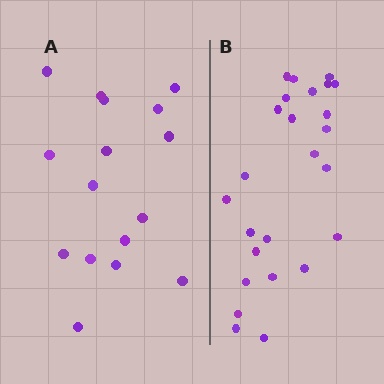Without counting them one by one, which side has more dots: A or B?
Region B (the right region) has more dots.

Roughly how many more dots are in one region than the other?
Region B has roughly 8 or so more dots than region A.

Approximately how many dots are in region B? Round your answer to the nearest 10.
About 20 dots. (The exact count is 25, which rounds to 20.)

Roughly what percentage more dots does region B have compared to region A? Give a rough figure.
About 55% more.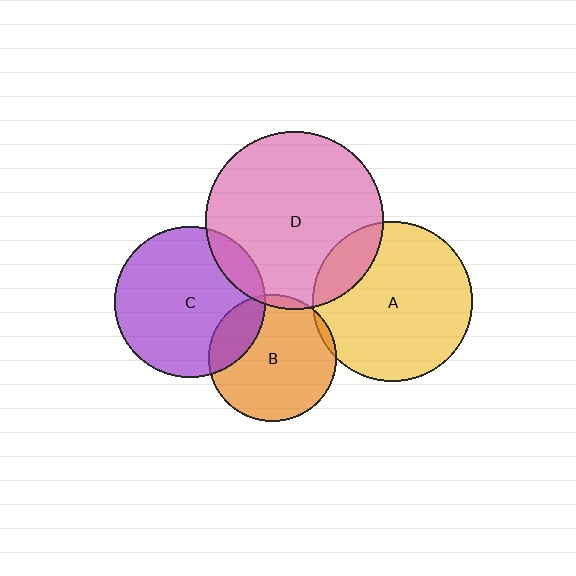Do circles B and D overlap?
Yes.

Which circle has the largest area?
Circle D (pink).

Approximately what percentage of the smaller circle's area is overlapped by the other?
Approximately 5%.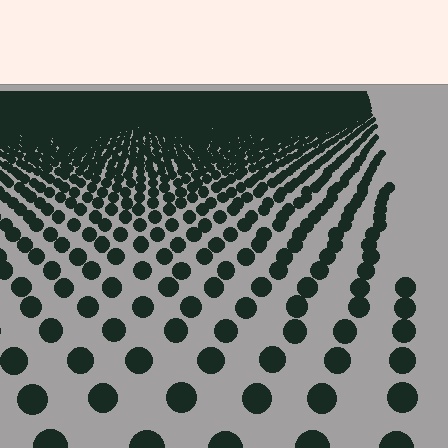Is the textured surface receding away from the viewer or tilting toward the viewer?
The surface is receding away from the viewer. Texture elements get smaller and denser toward the top.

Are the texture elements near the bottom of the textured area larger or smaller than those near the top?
Larger. Near the bottom, elements are closer to the viewer and appear at a bigger on-screen size.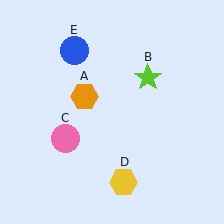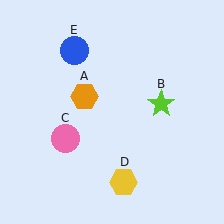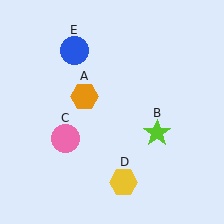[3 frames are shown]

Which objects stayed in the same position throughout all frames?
Orange hexagon (object A) and pink circle (object C) and yellow hexagon (object D) and blue circle (object E) remained stationary.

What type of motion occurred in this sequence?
The lime star (object B) rotated clockwise around the center of the scene.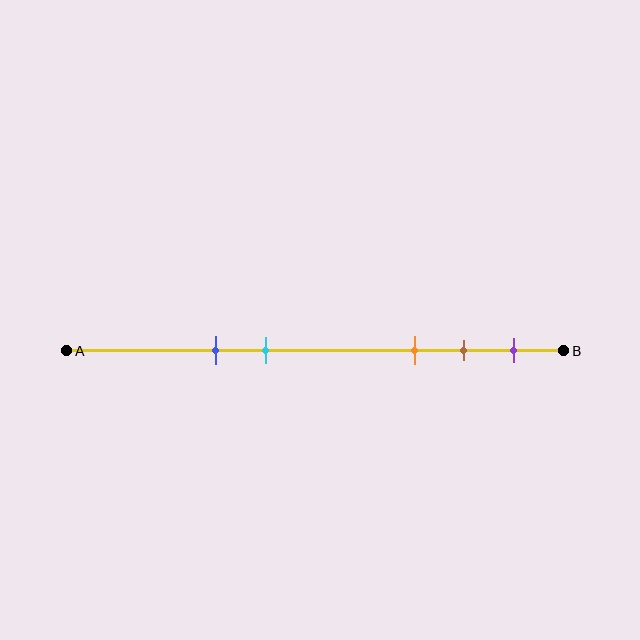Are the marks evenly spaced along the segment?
No, the marks are not evenly spaced.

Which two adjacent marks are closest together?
The brown and purple marks are the closest adjacent pair.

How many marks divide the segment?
There are 5 marks dividing the segment.